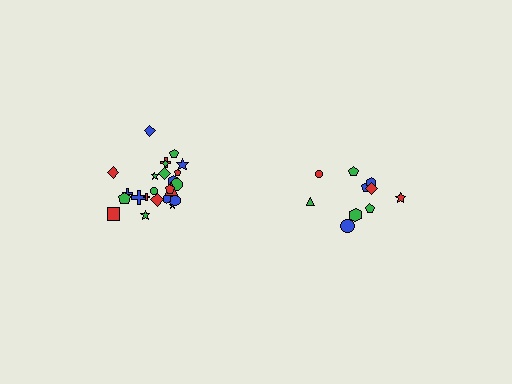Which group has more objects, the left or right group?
The left group.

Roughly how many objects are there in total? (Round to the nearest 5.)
Roughly 35 objects in total.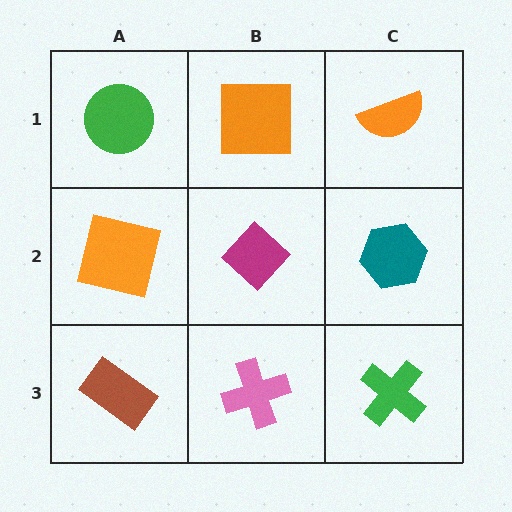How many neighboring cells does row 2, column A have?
3.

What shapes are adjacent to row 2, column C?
An orange semicircle (row 1, column C), a green cross (row 3, column C), a magenta diamond (row 2, column B).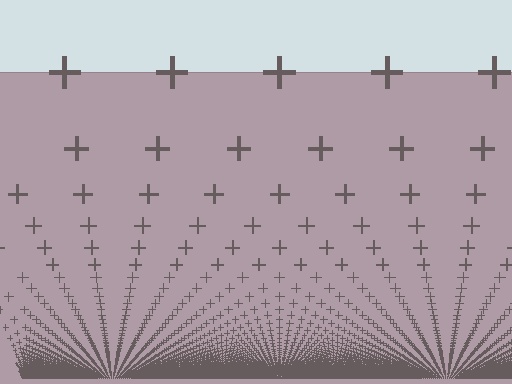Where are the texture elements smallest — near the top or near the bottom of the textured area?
Near the bottom.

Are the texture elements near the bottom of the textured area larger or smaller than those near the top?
Smaller. The gradient is inverted — elements near the bottom are smaller and denser.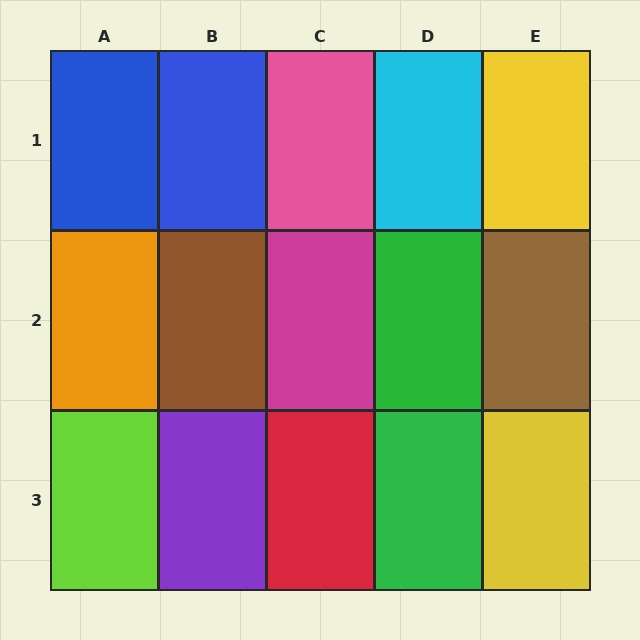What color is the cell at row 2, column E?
Brown.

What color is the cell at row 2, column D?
Green.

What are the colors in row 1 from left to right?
Blue, blue, pink, cyan, yellow.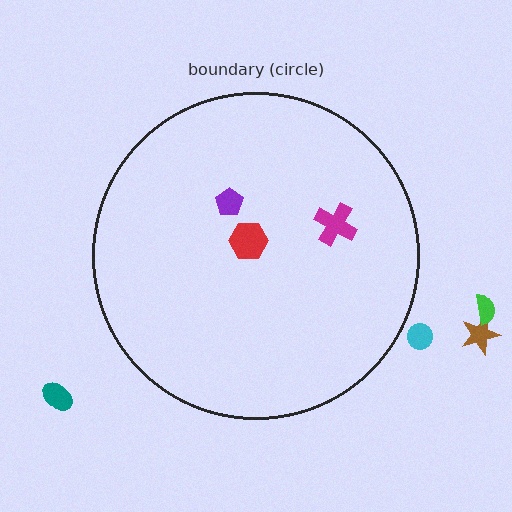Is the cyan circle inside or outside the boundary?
Outside.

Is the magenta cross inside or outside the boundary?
Inside.